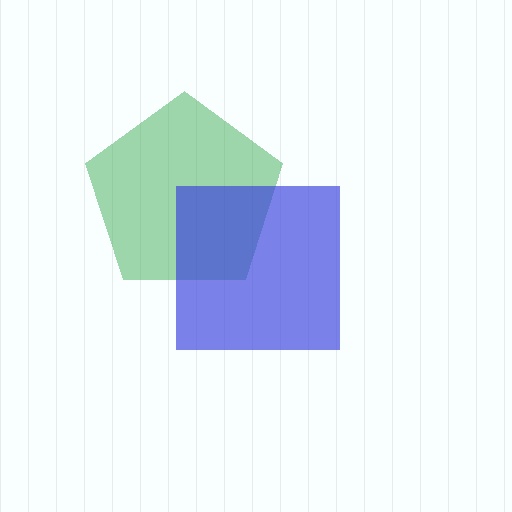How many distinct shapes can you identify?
There are 2 distinct shapes: a green pentagon, a blue square.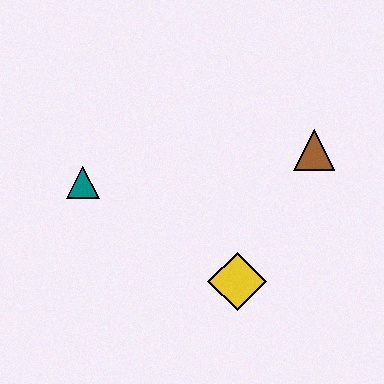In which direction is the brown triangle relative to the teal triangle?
The brown triangle is to the right of the teal triangle.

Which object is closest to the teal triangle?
The yellow diamond is closest to the teal triangle.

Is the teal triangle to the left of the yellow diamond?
Yes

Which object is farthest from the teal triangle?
The brown triangle is farthest from the teal triangle.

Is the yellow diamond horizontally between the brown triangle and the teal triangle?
Yes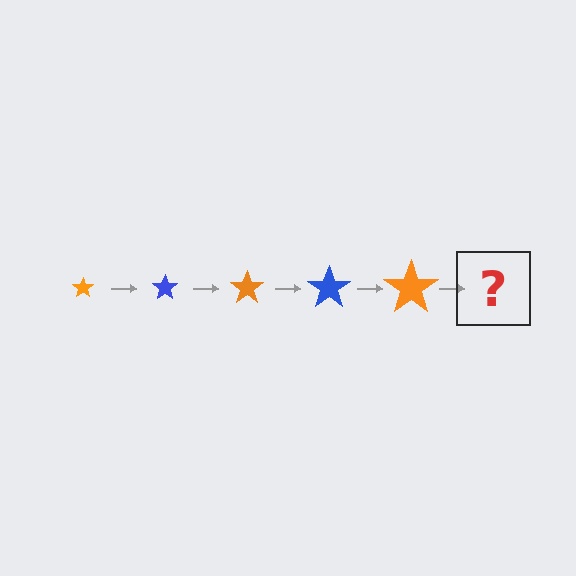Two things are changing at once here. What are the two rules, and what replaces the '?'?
The two rules are that the star grows larger each step and the color cycles through orange and blue. The '?' should be a blue star, larger than the previous one.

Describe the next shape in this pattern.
It should be a blue star, larger than the previous one.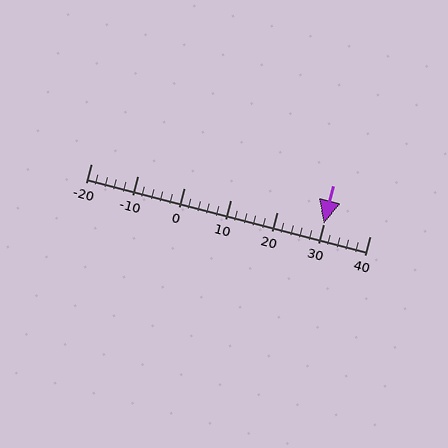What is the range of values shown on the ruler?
The ruler shows values from -20 to 40.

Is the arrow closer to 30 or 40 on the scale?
The arrow is closer to 30.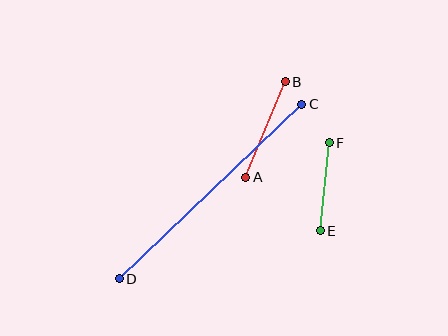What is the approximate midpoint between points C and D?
The midpoint is at approximately (211, 192) pixels.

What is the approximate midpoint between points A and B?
The midpoint is at approximately (265, 130) pixels.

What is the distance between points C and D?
The distance is approximately 253 pixels.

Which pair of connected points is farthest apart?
Points C and D are farthest apart.